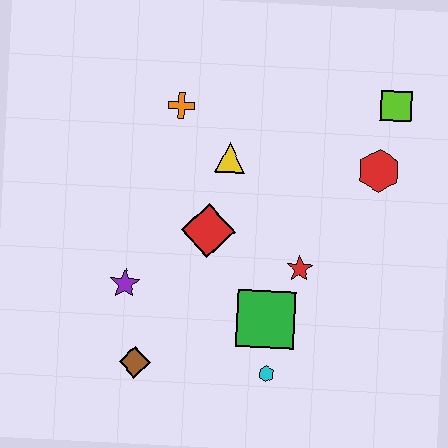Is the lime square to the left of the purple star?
No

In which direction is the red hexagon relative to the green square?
The red hexagon is above the green square.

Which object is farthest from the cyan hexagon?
The lime square is farthest from the cyan hexagon.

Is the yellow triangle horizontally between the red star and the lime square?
No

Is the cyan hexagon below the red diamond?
Yes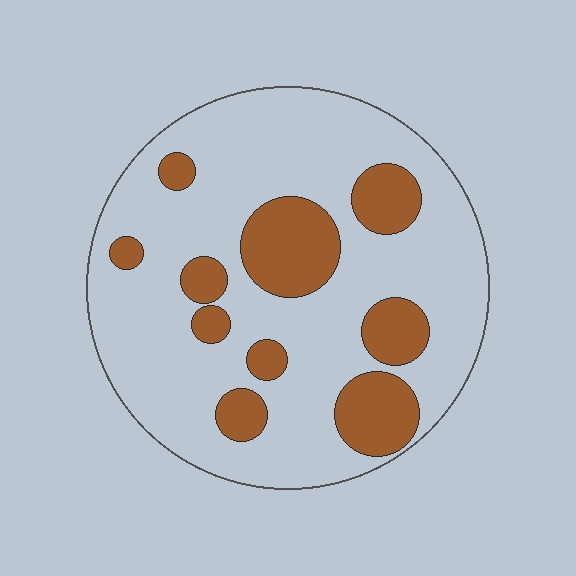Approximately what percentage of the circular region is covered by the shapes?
Approximately 25%.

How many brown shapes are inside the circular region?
10.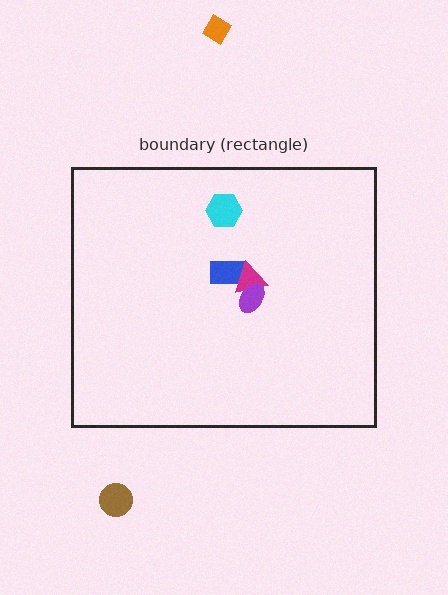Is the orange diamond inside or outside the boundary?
Outside.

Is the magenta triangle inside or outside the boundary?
Inside.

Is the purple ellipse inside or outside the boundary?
Inside.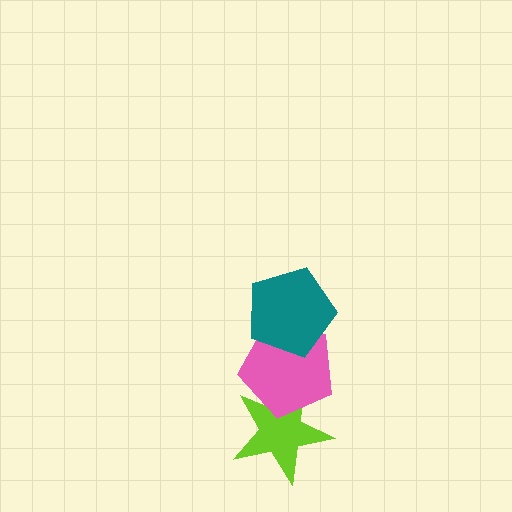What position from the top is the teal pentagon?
The teal pentagon is 1st from the top.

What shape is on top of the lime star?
The pink pentagon is on top of the lime star.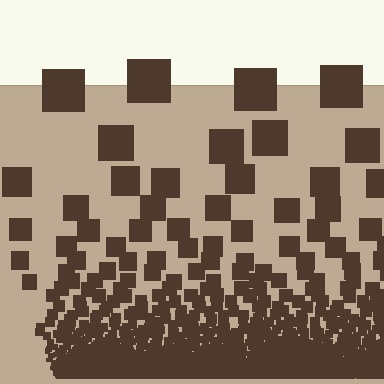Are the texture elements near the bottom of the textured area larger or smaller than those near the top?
Smaller. The gradient is inverted — elements near the bottom are smaller and denser.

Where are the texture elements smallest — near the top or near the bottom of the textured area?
Near the bottom.